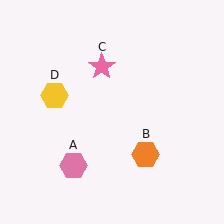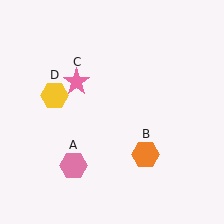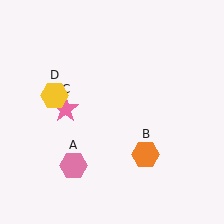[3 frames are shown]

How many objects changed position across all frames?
1 object changed position: pink star (object C).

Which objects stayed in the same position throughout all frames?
Pink hexagon (object A) and orange hexagon (object B) and yellow hexagon (object D) remained stationary.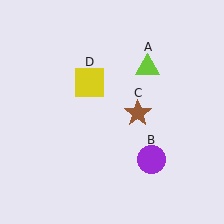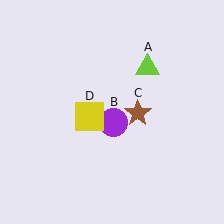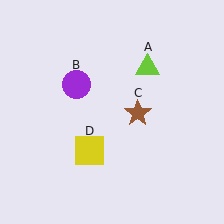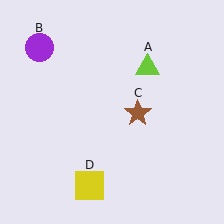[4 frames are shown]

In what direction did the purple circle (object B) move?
The purple circle (object B) moved up and to the left.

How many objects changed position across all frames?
2 objects changed position: purple circle (object B), yellow square (object D).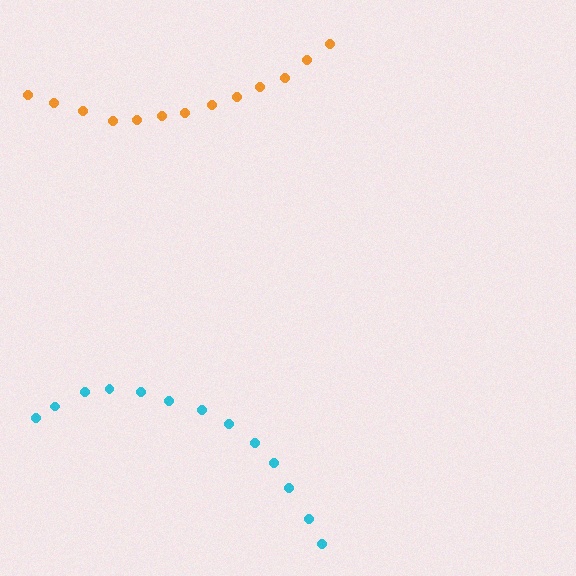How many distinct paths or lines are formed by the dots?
There are 2 distinct paths.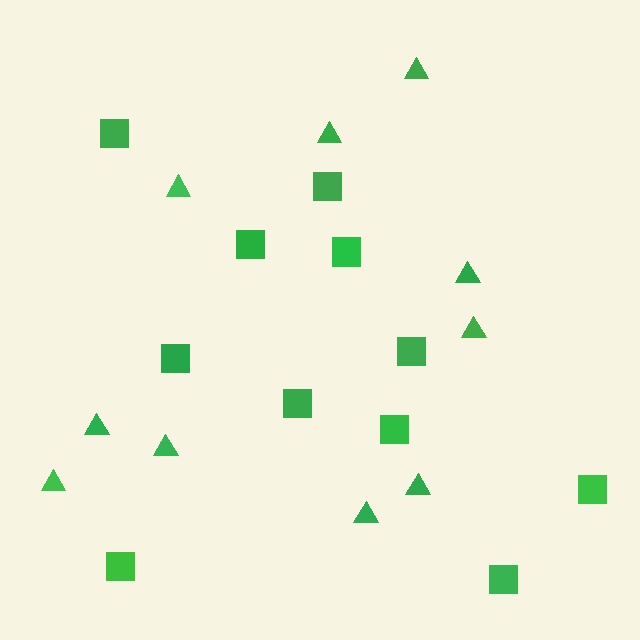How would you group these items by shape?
There are 2 groups: one group of squares (11) and one group of triangles (10).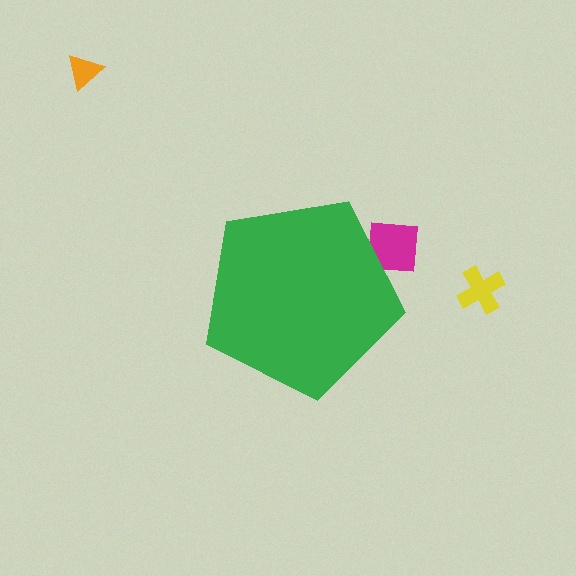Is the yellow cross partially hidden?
No, the yellow cross is fully visible.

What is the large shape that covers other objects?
A green pentagon.